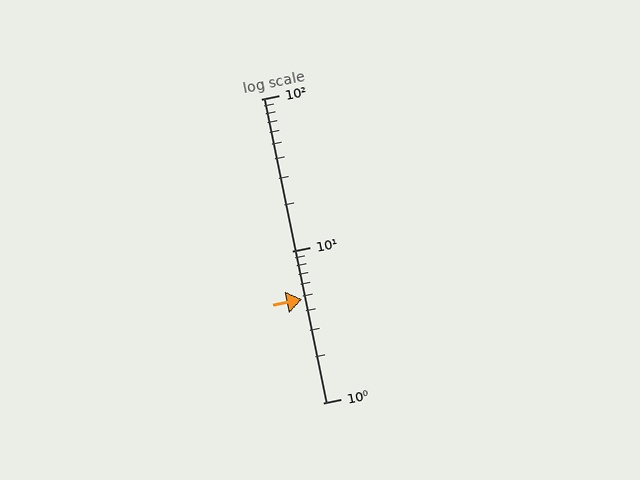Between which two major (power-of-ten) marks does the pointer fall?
The pointer is between 1 and 10.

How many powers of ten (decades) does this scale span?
The scale spans 2 decades, from 1 to 100.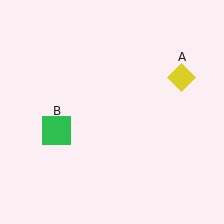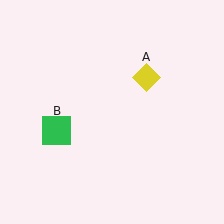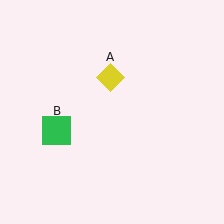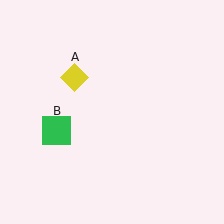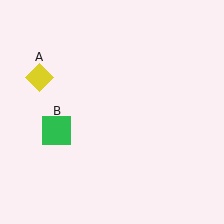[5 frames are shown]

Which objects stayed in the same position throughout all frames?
Green square (object B) remained stationary.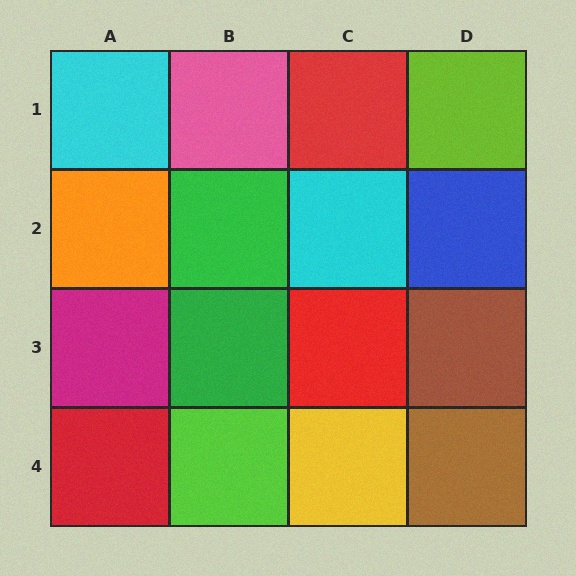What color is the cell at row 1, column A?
Cyan.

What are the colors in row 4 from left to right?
Red, lime, yellow, brown.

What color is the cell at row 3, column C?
Red.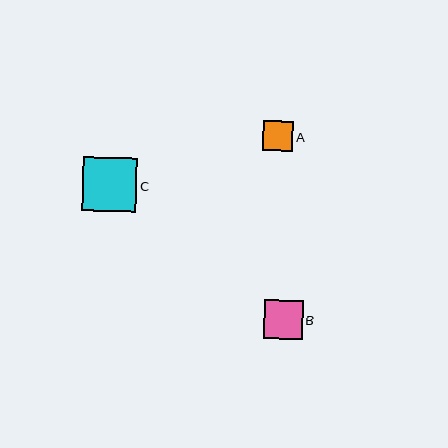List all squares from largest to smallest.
From largest to smallest: C, B, A.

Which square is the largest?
Square C is the largest with a size of approximately 54 pixels.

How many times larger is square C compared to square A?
Square C is approximately 1.8 times the size of square A.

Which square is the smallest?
Square A is the smallest with a size of approximately 30 pixels.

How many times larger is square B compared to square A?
Square B is approximately 1.3 times the size of square A.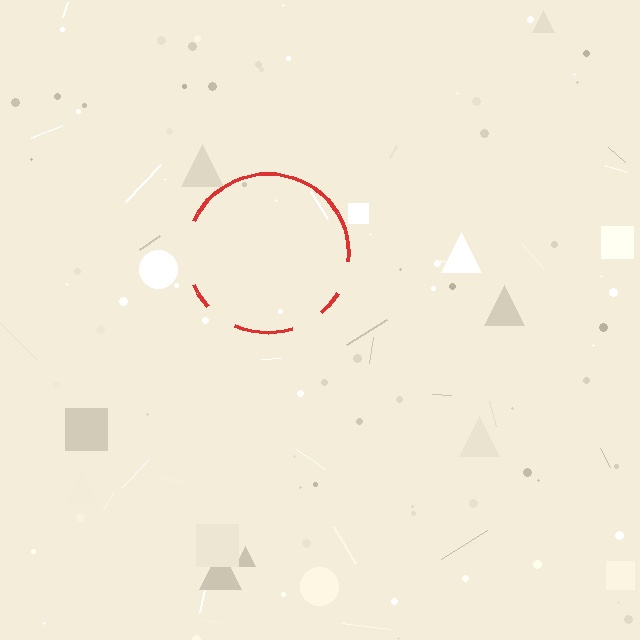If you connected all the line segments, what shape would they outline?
They would outline a circle.